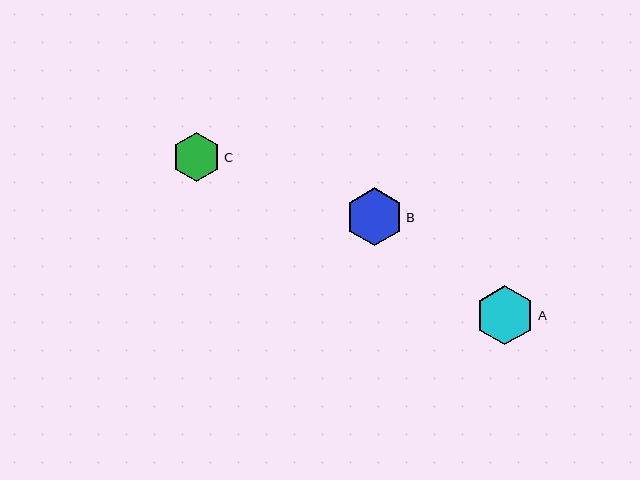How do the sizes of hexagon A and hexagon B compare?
Hexagon A and hexagon B are approximately the same size.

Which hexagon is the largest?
Hexagon A is the largest with a size of approximately 59 pixels.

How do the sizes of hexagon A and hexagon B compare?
Hexagon A and hexagon B are approximately the same size.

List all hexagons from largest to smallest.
From largest to smallest: A, B, C.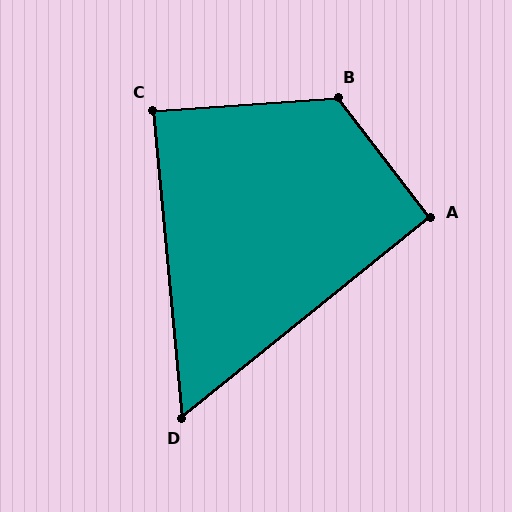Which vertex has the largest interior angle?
B, at approximately 123 degrees.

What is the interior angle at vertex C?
Approximately 88 degrees (approximately right).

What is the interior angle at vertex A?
Approximately 92 degrees (approximately right).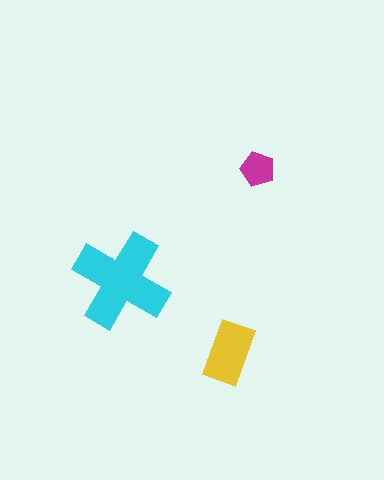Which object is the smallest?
The magenta pentagon.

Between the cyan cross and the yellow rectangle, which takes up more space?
The cyan cross.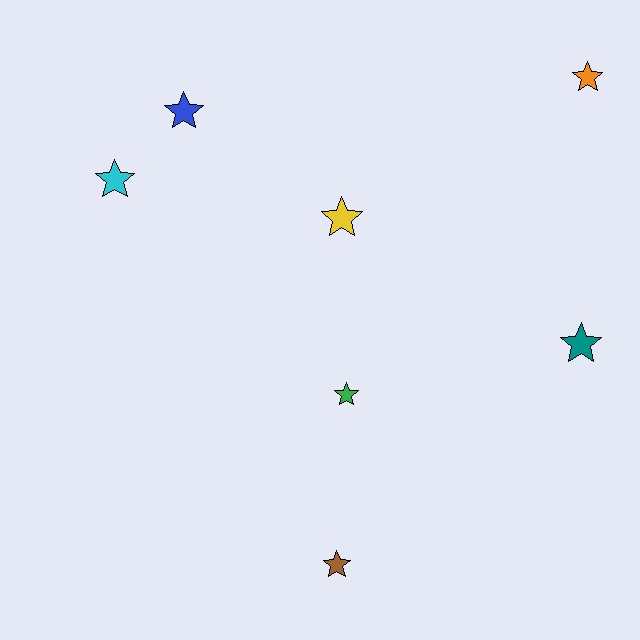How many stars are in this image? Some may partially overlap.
There are 7 stars.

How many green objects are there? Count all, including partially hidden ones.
There is 1 green object.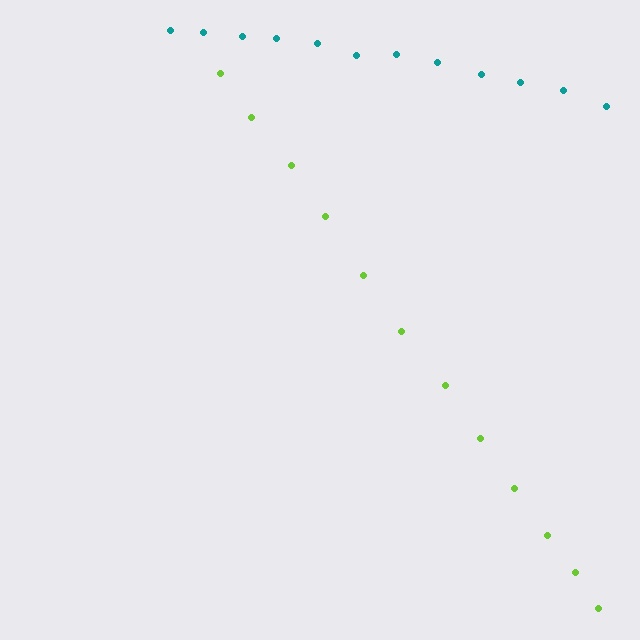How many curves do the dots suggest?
There are 2 distinct paths.